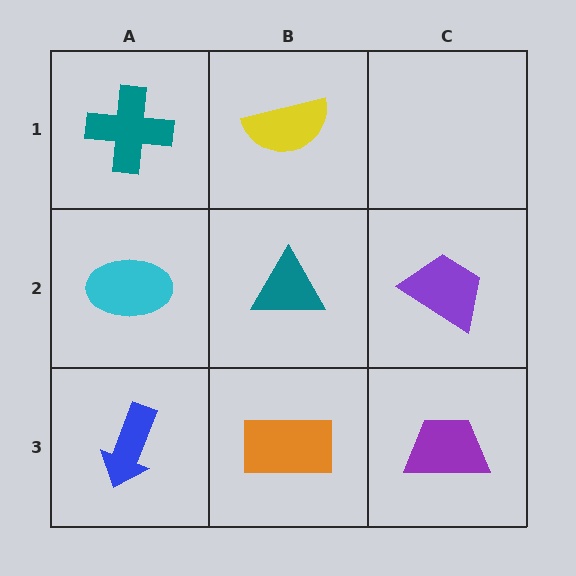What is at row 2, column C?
A purple trapezoid.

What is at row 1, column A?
A teal cross.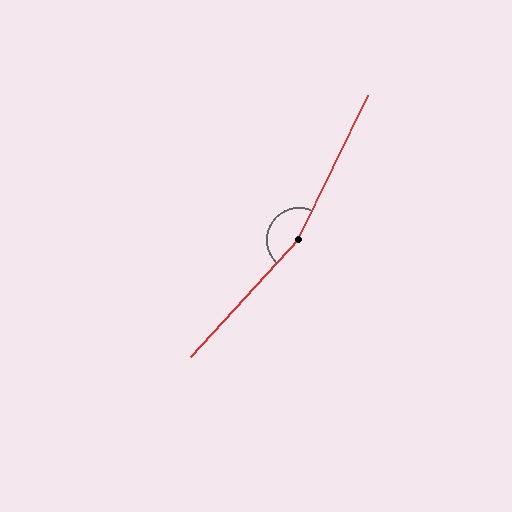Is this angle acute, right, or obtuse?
It is obtuse.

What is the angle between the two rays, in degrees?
Approximately 163 degrees.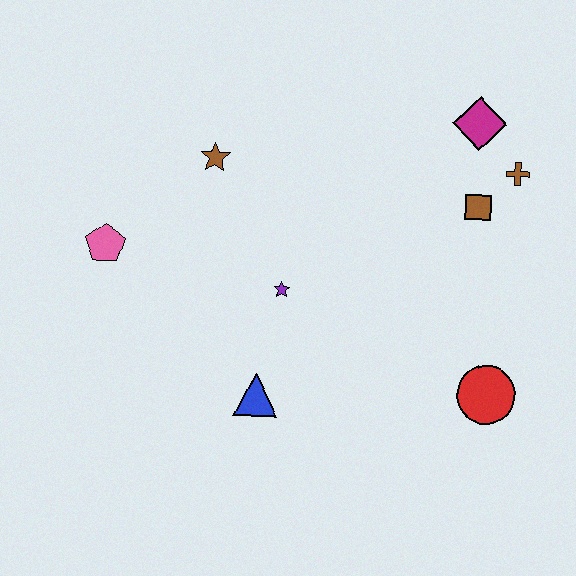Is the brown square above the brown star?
No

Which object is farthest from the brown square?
The pink pentagon is farthest from the brown square.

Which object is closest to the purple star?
The blue triangle is closest to the purple star.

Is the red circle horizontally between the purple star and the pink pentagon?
No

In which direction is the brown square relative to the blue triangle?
The brown square is to the right of the blue triangle.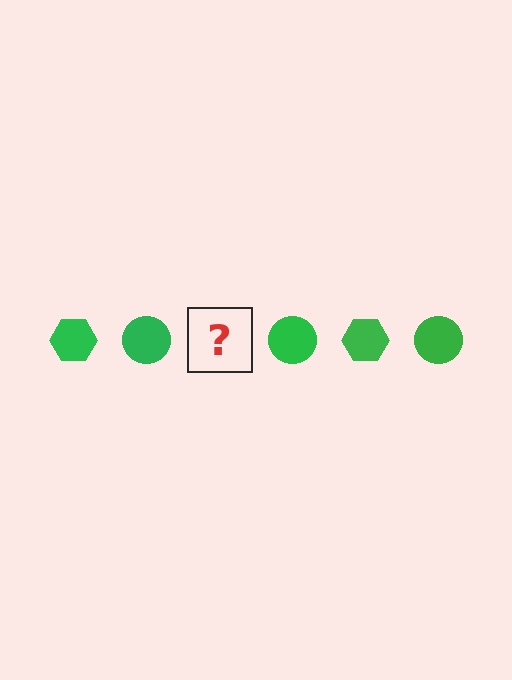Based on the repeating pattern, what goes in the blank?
The blank should be a green hexagon.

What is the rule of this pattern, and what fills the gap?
The rule is that the pattern cycles through hexagon, circle shapes in green. The gap should be filled with a green hexagon.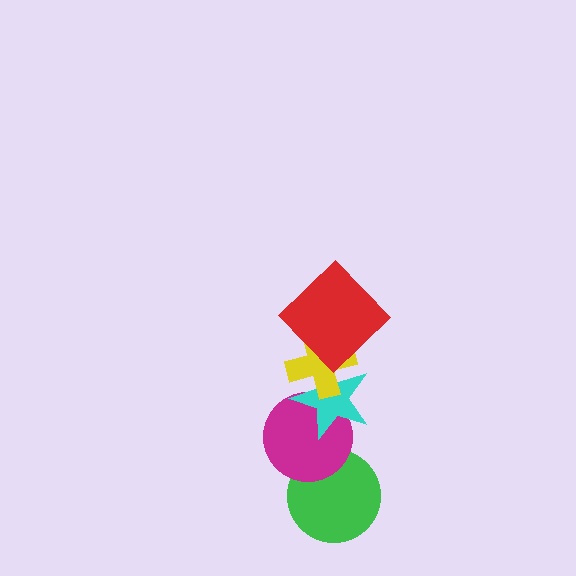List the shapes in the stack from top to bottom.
From top to bottom: the red diamond, the yellow cross, the cyan star, the magenta circle, the green circle.